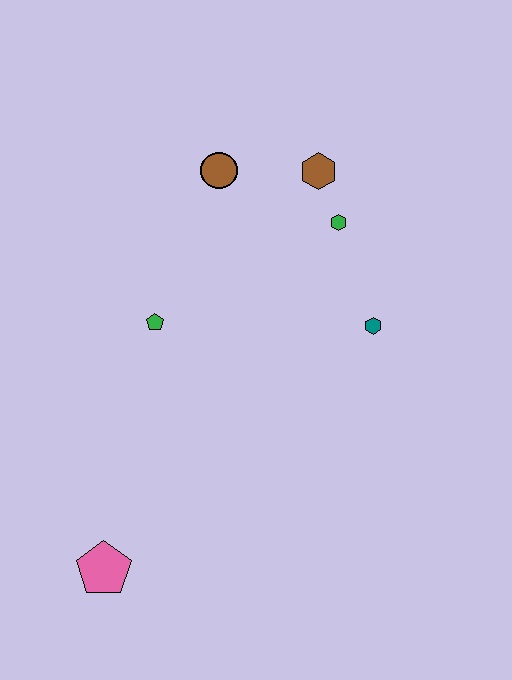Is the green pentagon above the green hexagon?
No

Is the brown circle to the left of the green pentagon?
No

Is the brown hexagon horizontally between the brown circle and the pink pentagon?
No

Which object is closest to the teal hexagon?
The green hexagon is closest to the teal hexagon.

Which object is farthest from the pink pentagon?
The brown hexagon is farthest from the pink pentagon.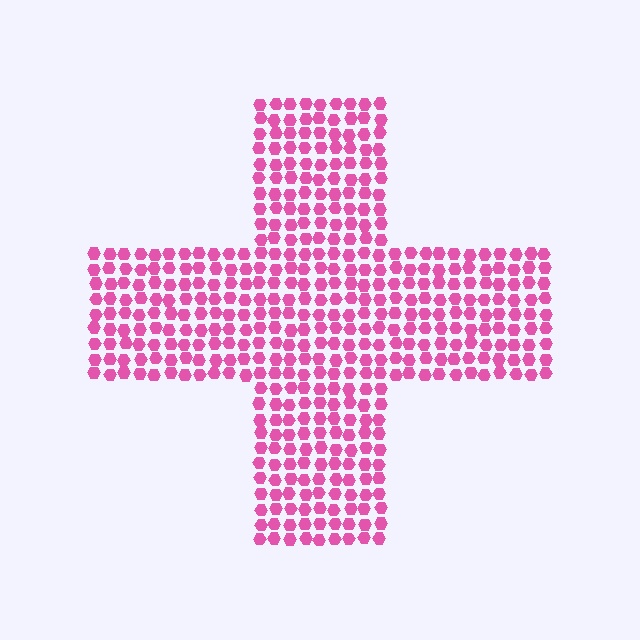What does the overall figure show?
The overall figure shows a cross.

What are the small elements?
The small elements are hexagons.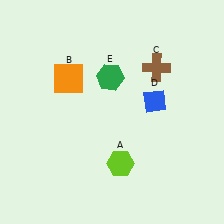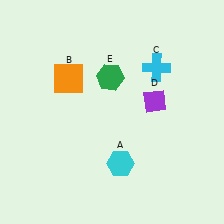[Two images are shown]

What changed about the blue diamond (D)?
In Image 1, D is blue. In Image 2, it changed to purple.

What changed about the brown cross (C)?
In Image 1, C is brown. In Image 2, it changed to cyan.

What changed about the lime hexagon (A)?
In Image 1, A is lime. In Image 2, it changed to cyan.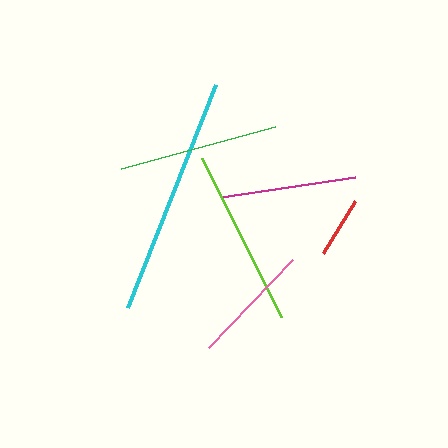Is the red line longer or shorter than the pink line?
The pink line is longer than the red line.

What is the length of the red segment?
The red segment is approximately 61 pixels long.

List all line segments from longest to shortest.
From longest to shortest: cyan, lime, green, magenta, pink, red.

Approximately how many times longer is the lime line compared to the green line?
The lime line is approximately 1.1 times the length of the green line.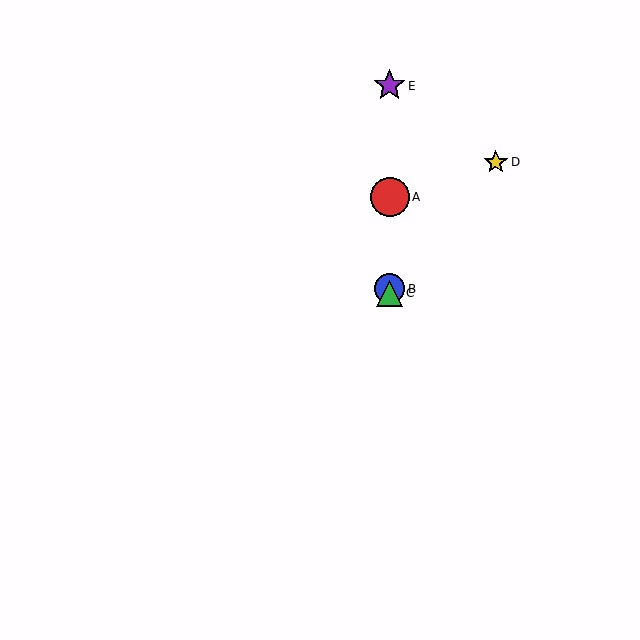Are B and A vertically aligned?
Yes, both are at x≈390.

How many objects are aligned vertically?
4 objects (A, B, C, E) are aligned vertically.